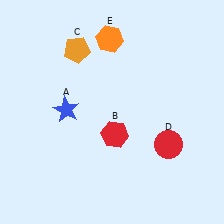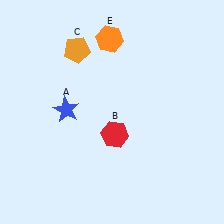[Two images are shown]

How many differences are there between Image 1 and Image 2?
There is 1 difference between the two images.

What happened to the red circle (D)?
The red circle (D) was removed in Image 2. It was in the bottom-right area of Image 1.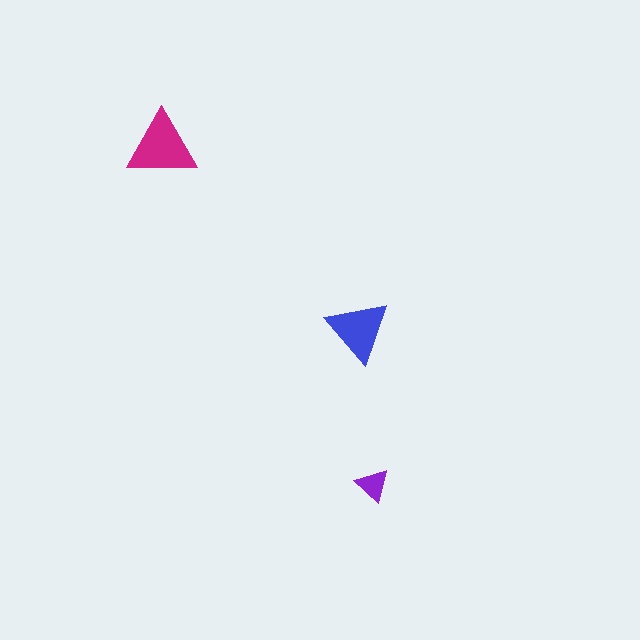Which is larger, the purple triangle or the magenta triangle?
The magenta one.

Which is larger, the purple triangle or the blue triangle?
The blue one.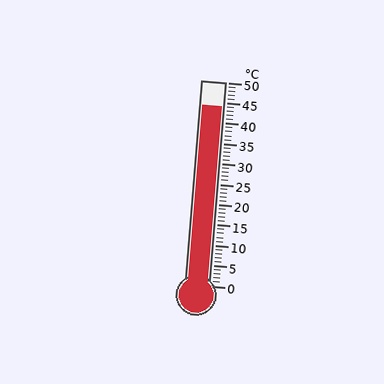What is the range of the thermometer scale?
The thermometer scale ranges from 0°C to 50°C.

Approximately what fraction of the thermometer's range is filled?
The thermometer is filled to approximately 90% of its range.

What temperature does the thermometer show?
The thermometer shows approximately 44°C.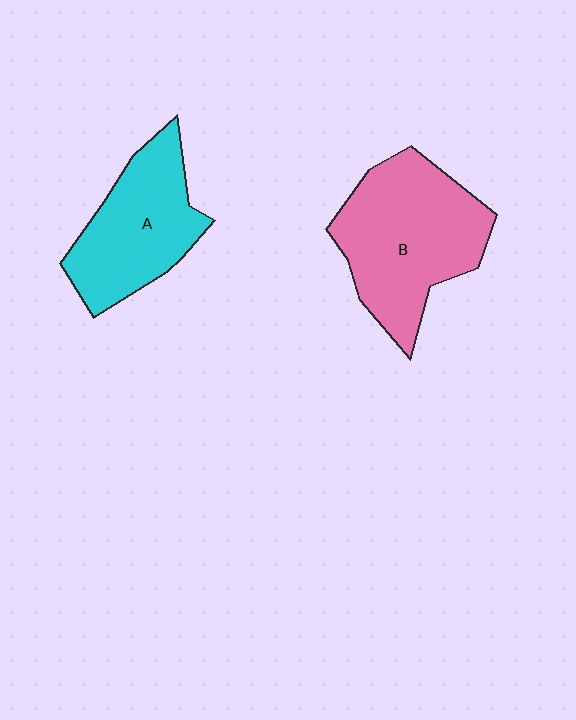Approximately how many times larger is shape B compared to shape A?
Approximately 1.3 times.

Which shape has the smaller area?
Shape A (cyan).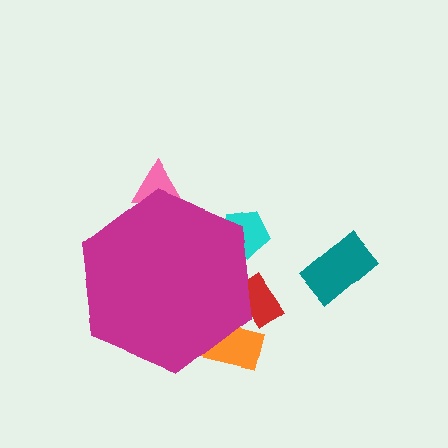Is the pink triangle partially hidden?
Yes, the pink triangle is partially hidden behind the magenta hexagon.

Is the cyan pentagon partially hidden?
Yes, the cyan pentagon is partially hidden behind the magenta hexagon.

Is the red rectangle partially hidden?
Yes, the red rectangle is partially hidden behind the magenta hexagon.